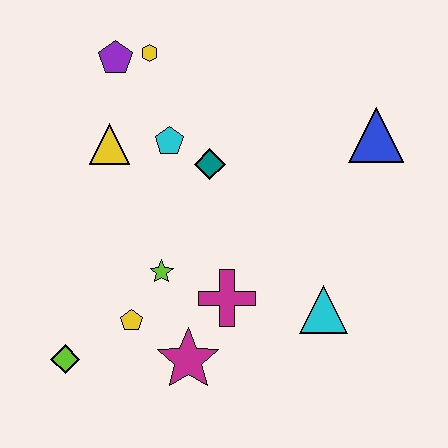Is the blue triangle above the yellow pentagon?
Yes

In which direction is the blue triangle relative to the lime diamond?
The blue triangle is to the right of the lime diamond.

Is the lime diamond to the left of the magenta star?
Yes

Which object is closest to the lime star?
The yellow pentagon is closest to the lime star.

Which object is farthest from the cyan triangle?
The purple pentagon is farthest from the cyan triangle.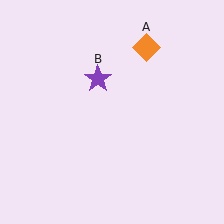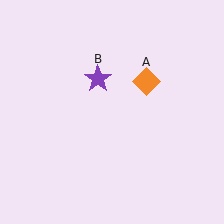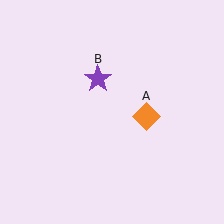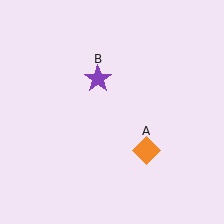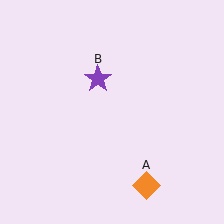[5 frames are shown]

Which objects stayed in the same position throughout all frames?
Purple star (object B) remained stationary.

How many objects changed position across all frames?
1 object changed position: orange diamond (object A).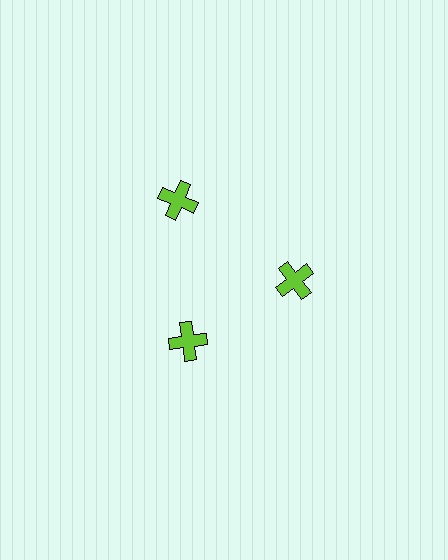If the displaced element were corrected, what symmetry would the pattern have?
It would have 3-fold rotational symmetry — the pattern would map onto itself every 120 degrees.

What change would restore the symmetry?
The symmetry would be restored by moving it inward, back onto the ring so that all 3 crosses sit at equal angles and equal distance from the center.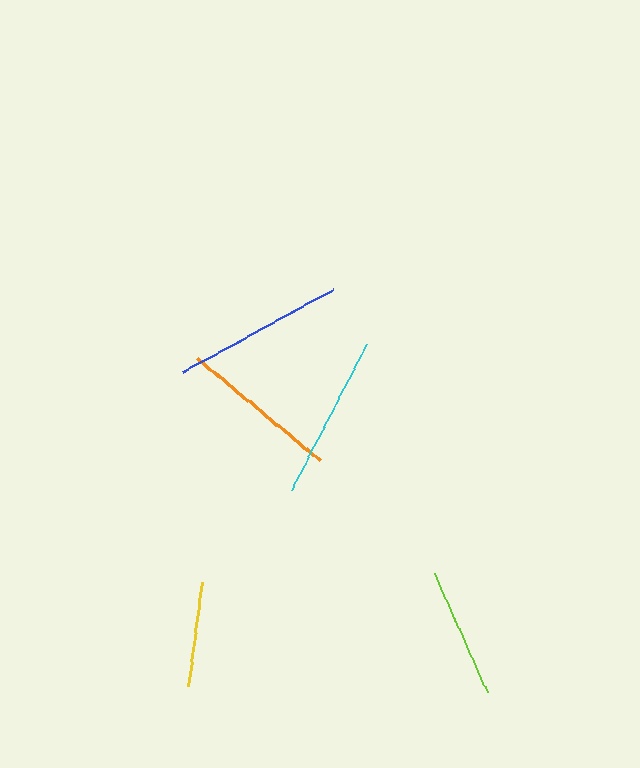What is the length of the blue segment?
The blue segment is approximately 171 pixels long.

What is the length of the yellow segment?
The yellow segment is approximately 105 pixels long.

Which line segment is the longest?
The blue line is the longest at approximately 171 pixels.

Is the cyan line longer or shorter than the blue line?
The blue line is longer than the cyan line.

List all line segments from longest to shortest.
From longest to shortest: blue, cyan, orange, lime, yellow.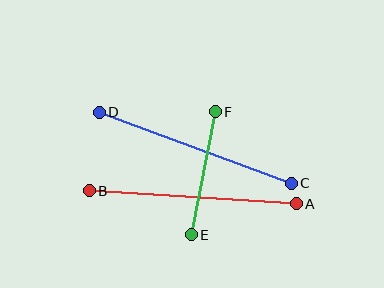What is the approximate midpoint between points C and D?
The midpoint is at approximately (195, 148) pixels.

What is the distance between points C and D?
The distance is approximately 204 pixels.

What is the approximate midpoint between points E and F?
The midpoint is at approximately (203, 173) pixels.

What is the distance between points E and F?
The distance is approximately 125 pixels.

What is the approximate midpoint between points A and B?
The midpoint is at approximately (193, 197) pixels.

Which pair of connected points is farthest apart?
Points A and B are farthest apart.